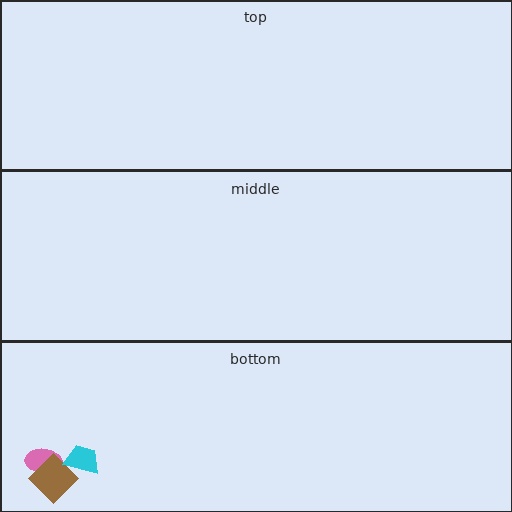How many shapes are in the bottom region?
3.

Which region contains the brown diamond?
The bottom region.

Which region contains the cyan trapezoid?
The bottom region.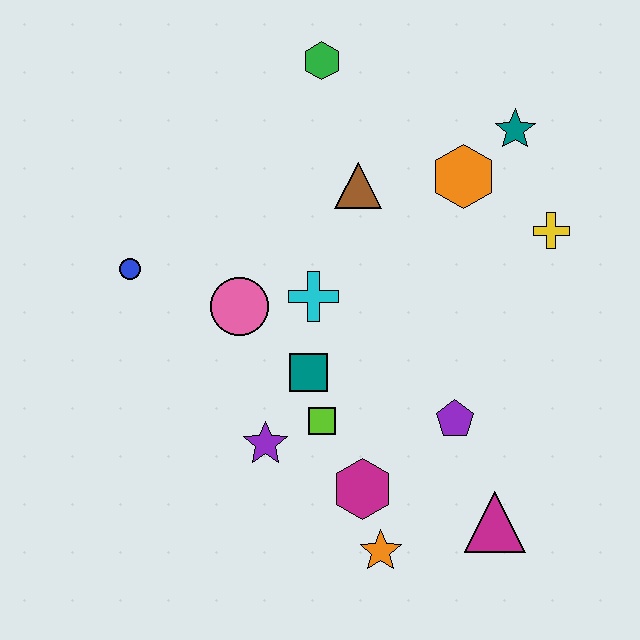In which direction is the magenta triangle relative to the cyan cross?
The magenta triangle is below the cyan cross.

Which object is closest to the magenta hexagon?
The orange star is closest to the magenta hexagon.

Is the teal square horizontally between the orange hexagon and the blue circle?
Yes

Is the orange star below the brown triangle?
Yes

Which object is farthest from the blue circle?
The magenta triangle is farthest from the blue circle.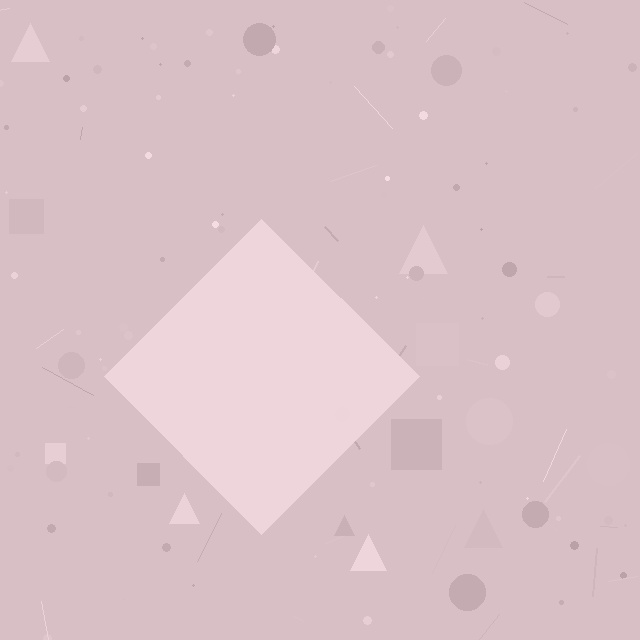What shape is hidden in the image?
A diamond is hidden in the image.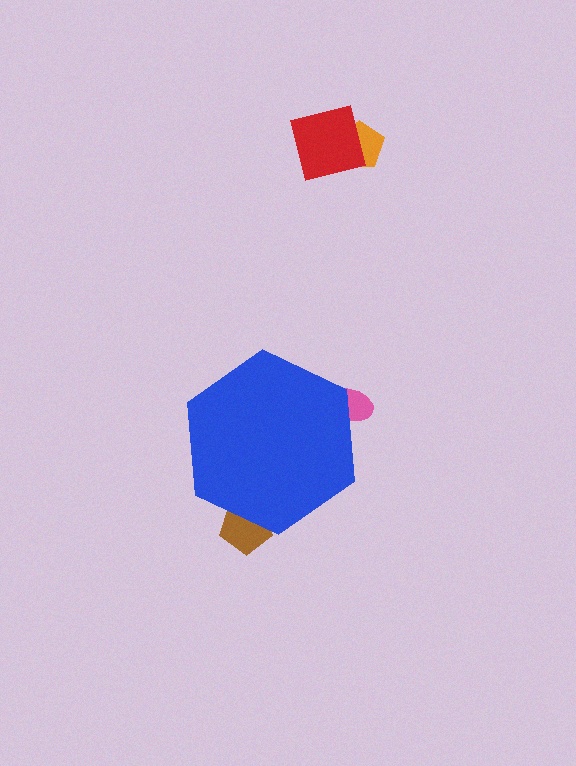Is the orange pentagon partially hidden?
No, the orange pentagon is fully visible.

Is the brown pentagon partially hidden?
Yes, the brown pentagon is partially hidden behind the blue hexagon.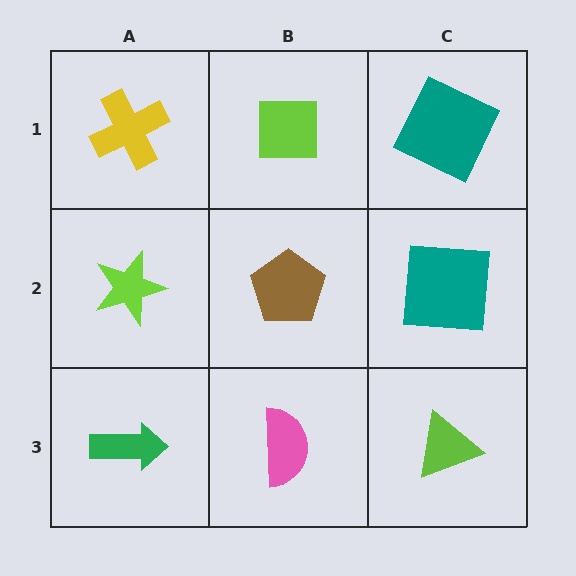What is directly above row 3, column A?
A lime star.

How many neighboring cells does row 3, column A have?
2.